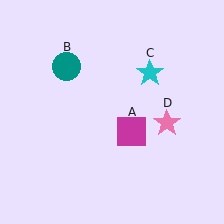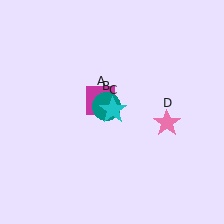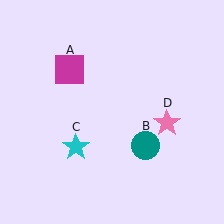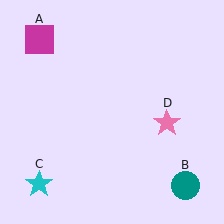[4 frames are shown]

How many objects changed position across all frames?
3 objects changed position: magenta square (object A), teal circle (object B), cyan star (object C).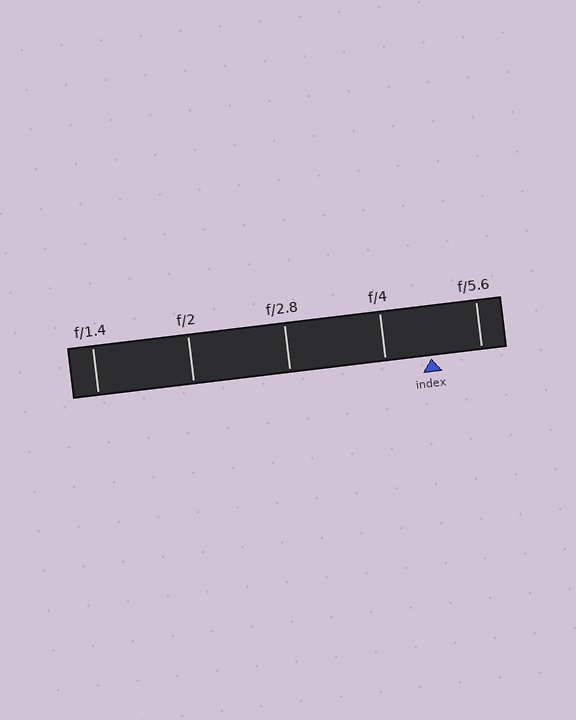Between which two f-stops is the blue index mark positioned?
The index mark is between f/4 and f/5.6.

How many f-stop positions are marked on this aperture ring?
There are 5 f-stop positions marked.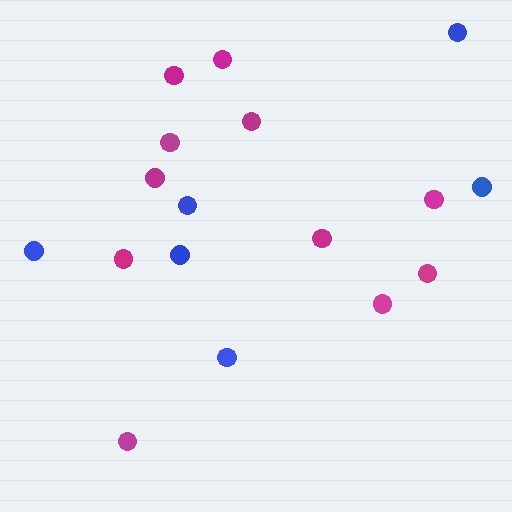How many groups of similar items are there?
There are 2 groups: one group of blue circles (6) and one group of magenta circles (11).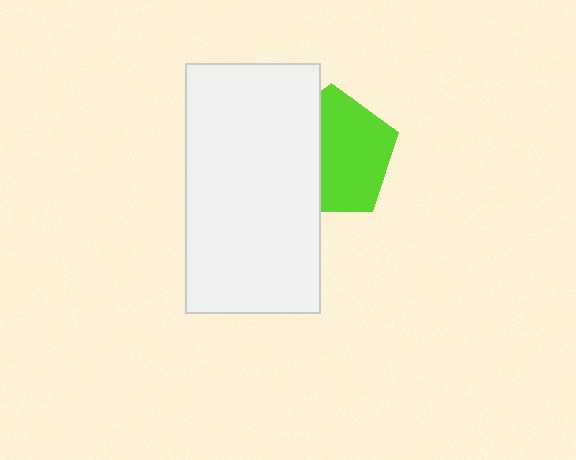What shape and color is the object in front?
The object in front is a white rectangle.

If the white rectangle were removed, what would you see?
You would see the complete lime pentagon.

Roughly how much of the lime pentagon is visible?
About half of it is visible (roughly 60%).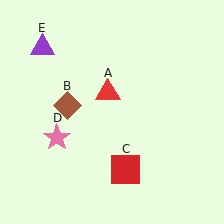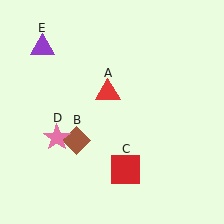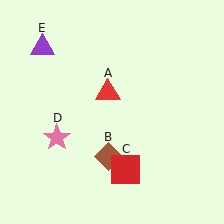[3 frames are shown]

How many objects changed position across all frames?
1 object changed position: brown diamond (object B).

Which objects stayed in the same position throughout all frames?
Red triangle (object A) and red square (object C) and pink star (object D) and purple triangle (object E) remained stationary.